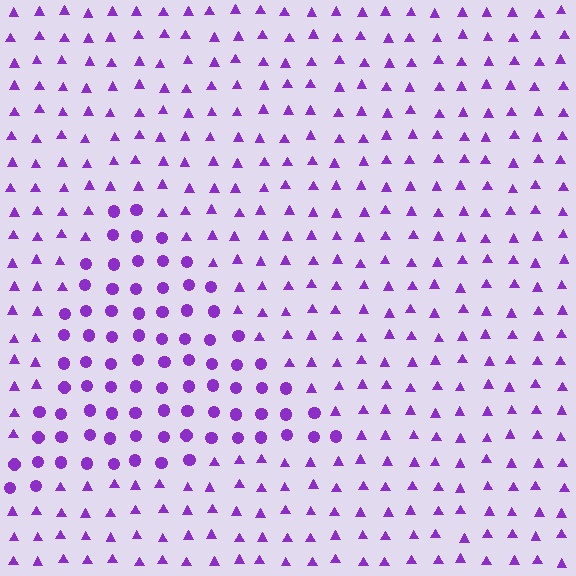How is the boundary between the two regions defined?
The boundary is defined by a change in element shape: circles inside vs. triangles outside. All elements share the same color and spacing.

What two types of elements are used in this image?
The image uses circles inside the triangle region and triangles outside it.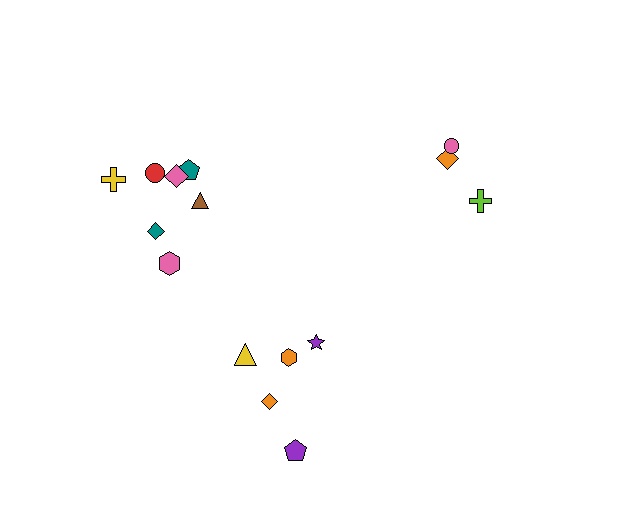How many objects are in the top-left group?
There are 7 objects.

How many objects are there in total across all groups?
There are 15 objects.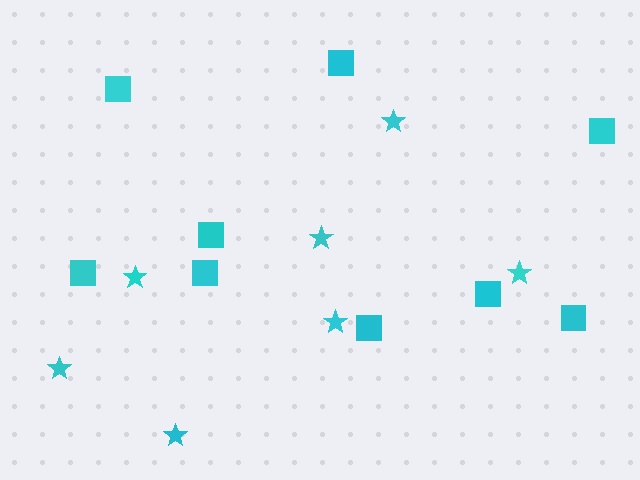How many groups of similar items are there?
There are 2 groups: one group of squares (9) and one group of stars (7).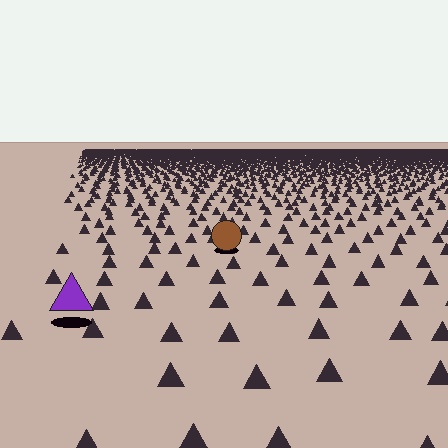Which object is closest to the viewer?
The purple triangle is closest. The texture marks near it are larger and more spread out.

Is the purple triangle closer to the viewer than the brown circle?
Yes. The purple triangle is closer — you can tell from the texture gradient: the ground texture is coarser near it.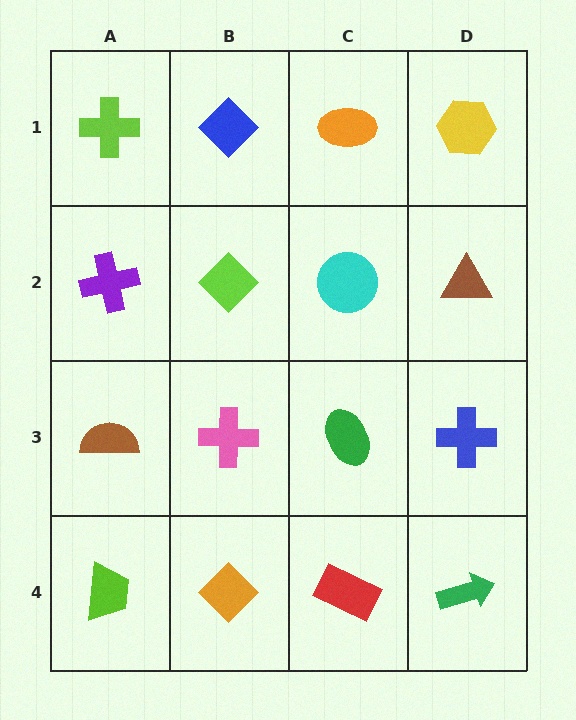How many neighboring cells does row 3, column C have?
4.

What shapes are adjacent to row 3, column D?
A brown triangle (row 2, column D), a green arrow (row 4, column D), a green ellipse (row 3, column C).